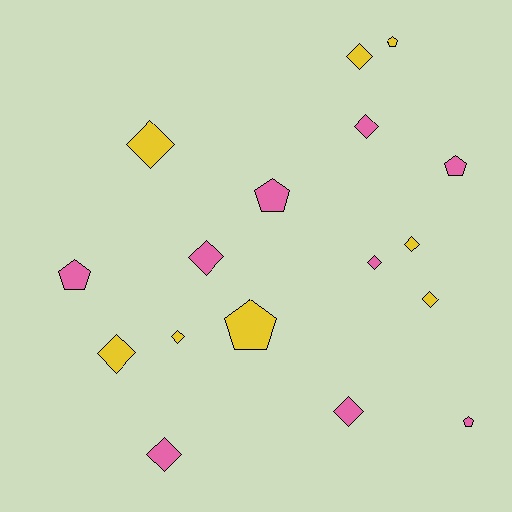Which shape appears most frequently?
Diamond, with 11 objects.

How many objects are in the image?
There are 17 objects.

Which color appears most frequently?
Pink, with 9 objects.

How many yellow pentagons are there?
There are 2 yellow pentagons.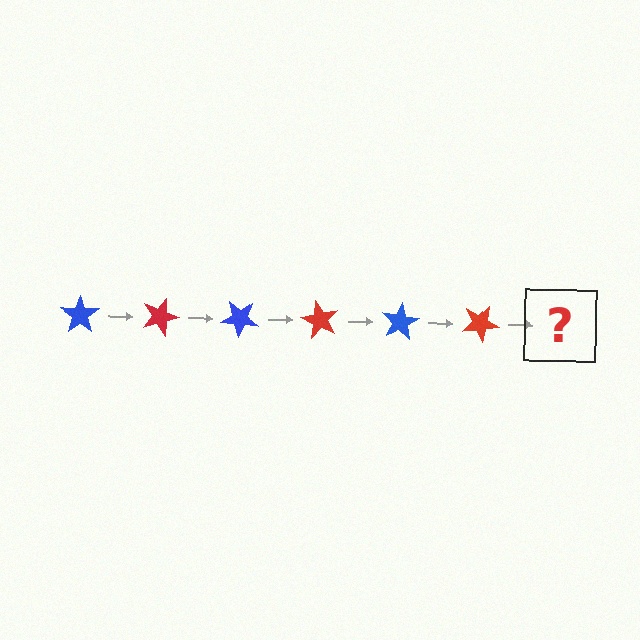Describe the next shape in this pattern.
It should be a blue star, rotated 120 degrees from the start.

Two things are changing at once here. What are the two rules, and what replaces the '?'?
The two rules are that it rotates 20 degrees each step and the color cycles through blue and red. The '?' should be a blue star, rotated 120 degrees from the start.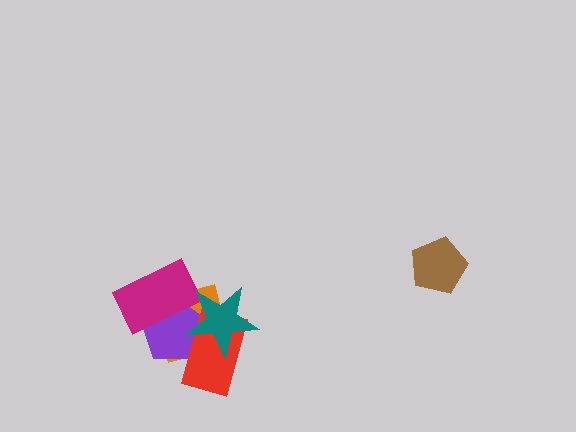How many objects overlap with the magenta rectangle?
3 objects overlap with the magenta rectangle.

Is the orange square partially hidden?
Yes, it is partially covered by another shape.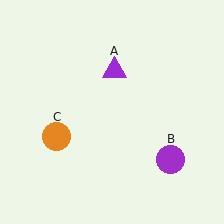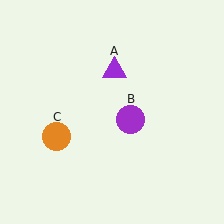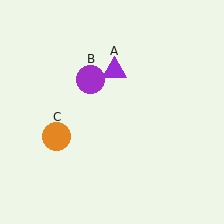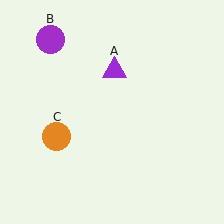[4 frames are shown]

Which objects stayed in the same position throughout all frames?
Purple triangle (object A) and orange circle (object C) remained stationary.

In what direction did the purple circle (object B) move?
The purple circle (object B) moved up and to the left.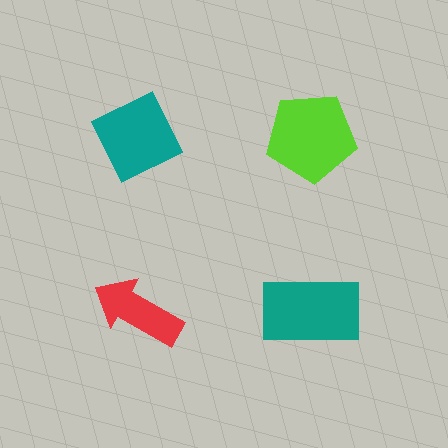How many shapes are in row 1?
2 shapes.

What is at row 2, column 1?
A red arrow.